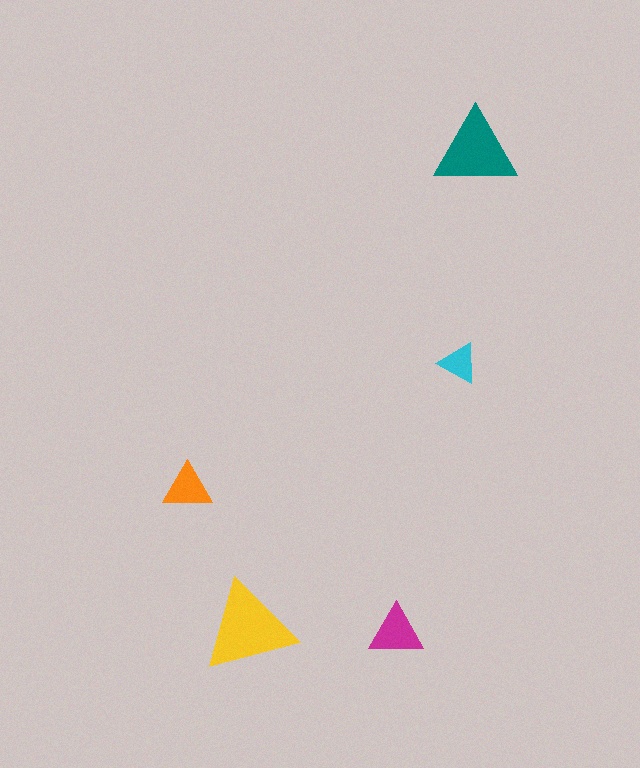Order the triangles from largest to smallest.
the yellow one, the teal one, the magenta one, the orange one, the cyan one.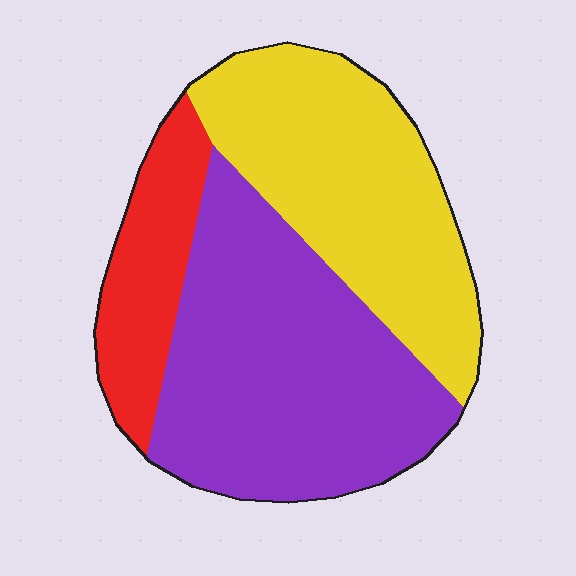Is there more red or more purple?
Purple.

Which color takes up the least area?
Red, at roughly 15%.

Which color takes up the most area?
Purple, at roughly 45%.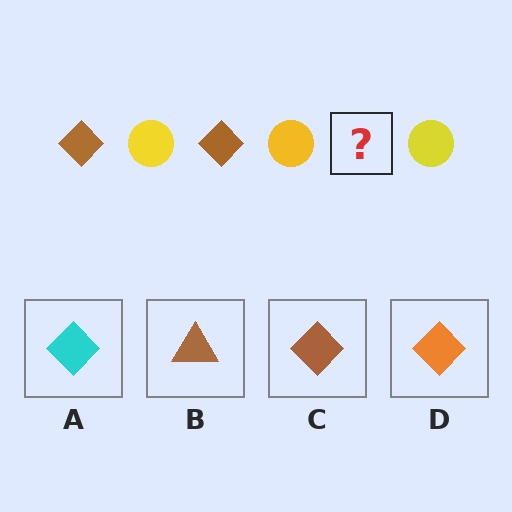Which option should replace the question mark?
Option C.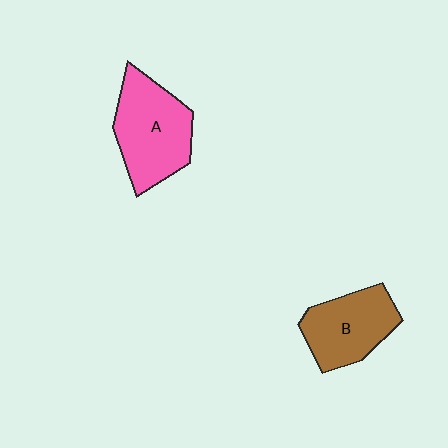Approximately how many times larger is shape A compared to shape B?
Approximately 1.2 times.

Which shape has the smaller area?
Shape B (brown).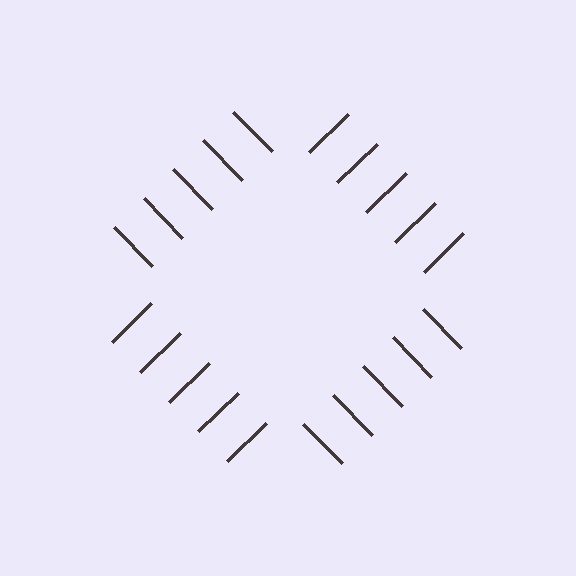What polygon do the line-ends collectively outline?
An illusory square — the line segments terminate on its edges but no continuous stroke is drawn.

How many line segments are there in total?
20 — 5 along each of the 4 edges.